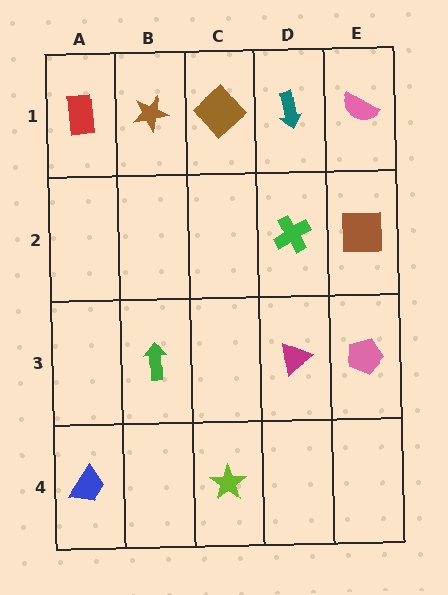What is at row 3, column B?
A green arrow.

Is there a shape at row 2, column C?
No, that cell is empty.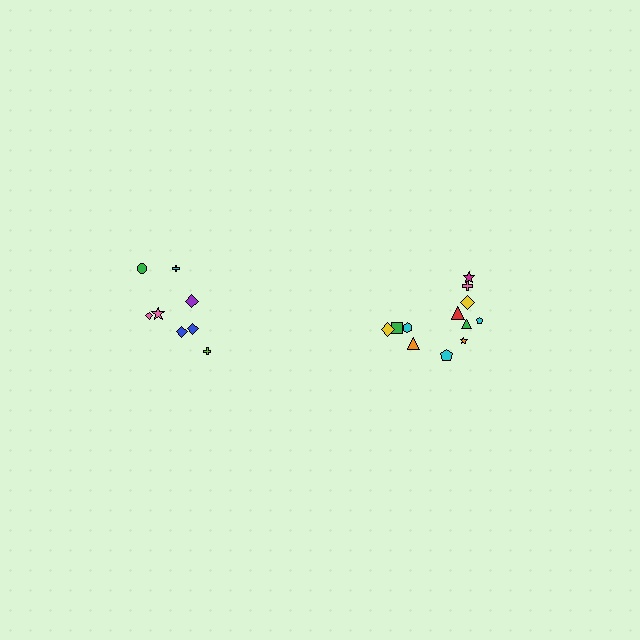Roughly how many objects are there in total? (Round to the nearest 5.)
Roughly 20 objects in total.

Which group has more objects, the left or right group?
The right group.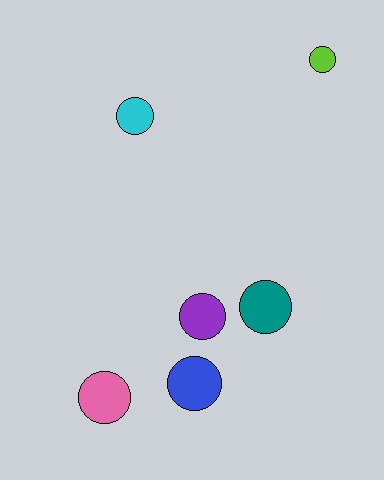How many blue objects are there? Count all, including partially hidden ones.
There is 1 blue object.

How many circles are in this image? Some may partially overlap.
There are 6 circles.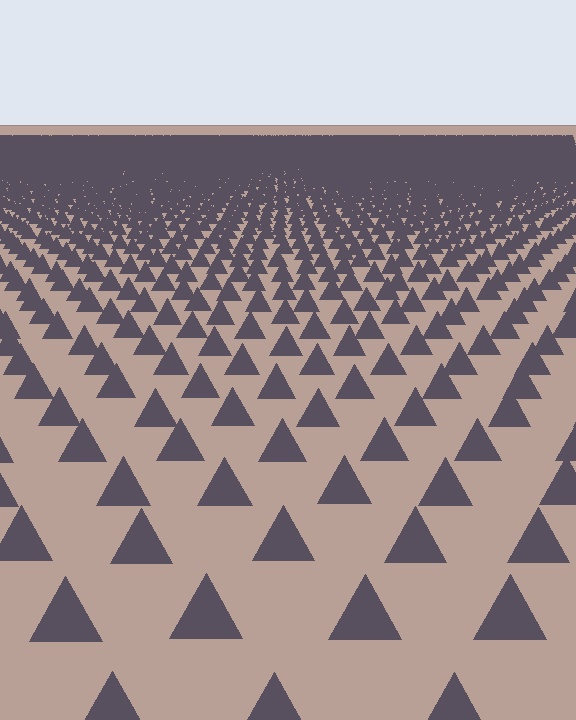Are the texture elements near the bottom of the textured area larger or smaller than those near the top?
Larger. Near the bottom, elements are closer to the viewer and appear at a bigger on-screen size.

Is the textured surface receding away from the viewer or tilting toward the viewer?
The surface is receding away from the viewer. Texture elements get smaller and denser toward the top.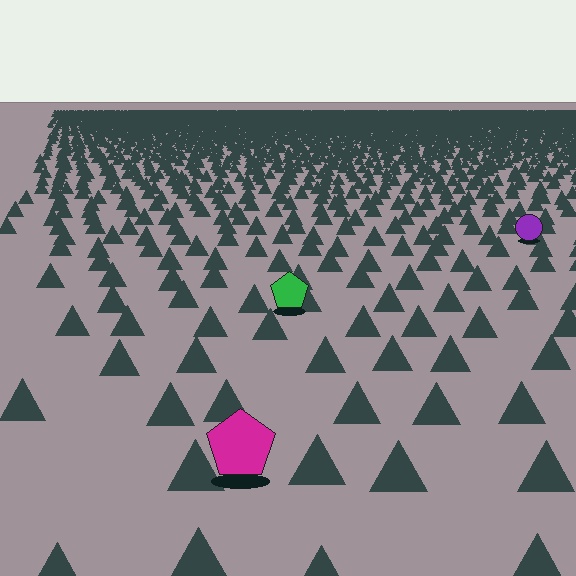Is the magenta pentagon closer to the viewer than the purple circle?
Yes. The magenta pentagon is closer — you can tell from the texture gradient: the ground texture is coarser near it.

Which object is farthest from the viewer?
The purple circle is farthest from the viewer. It appears smaller and the ground texture around it is denser.